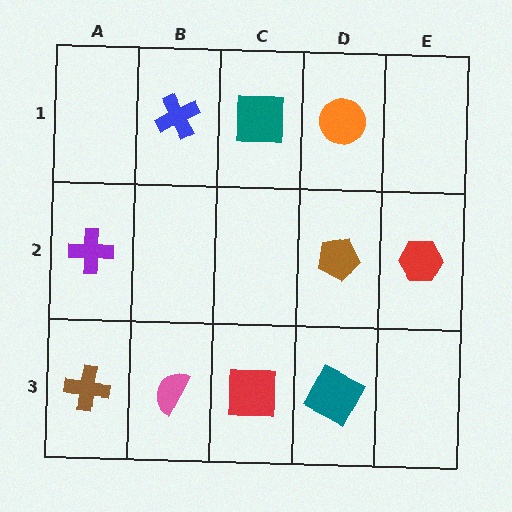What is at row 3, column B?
A pink semicircle.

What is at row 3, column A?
A brown cross.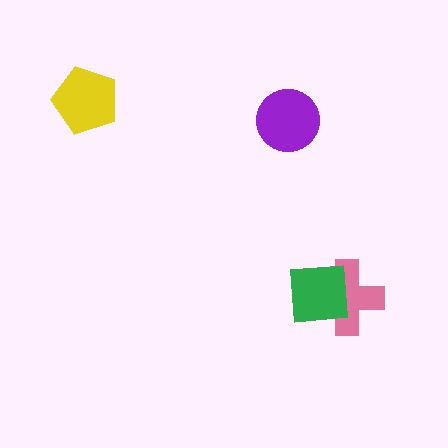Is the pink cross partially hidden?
Yes, it is partially covered by another shape.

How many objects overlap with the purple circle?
0 objects overlap with the purple circle.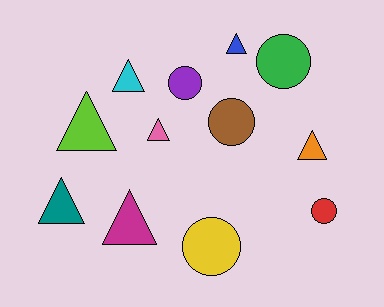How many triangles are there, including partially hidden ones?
There are 7 triangles.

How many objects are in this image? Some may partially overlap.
There are 12 objects.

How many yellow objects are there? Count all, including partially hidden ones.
There is 1 yellow object.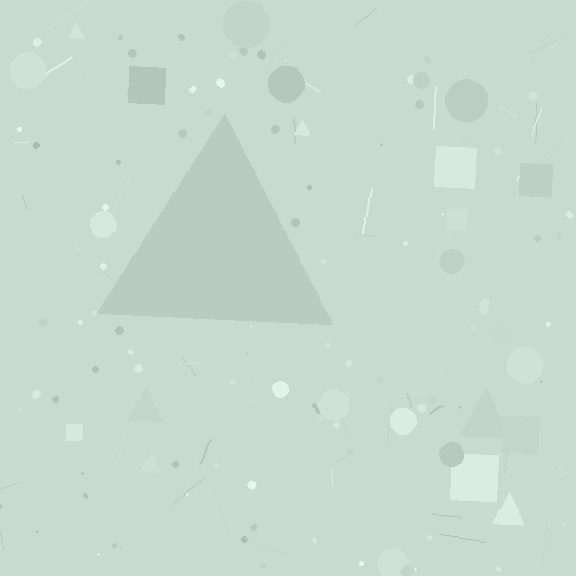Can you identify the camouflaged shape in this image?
The camouflaged shape is a triangle.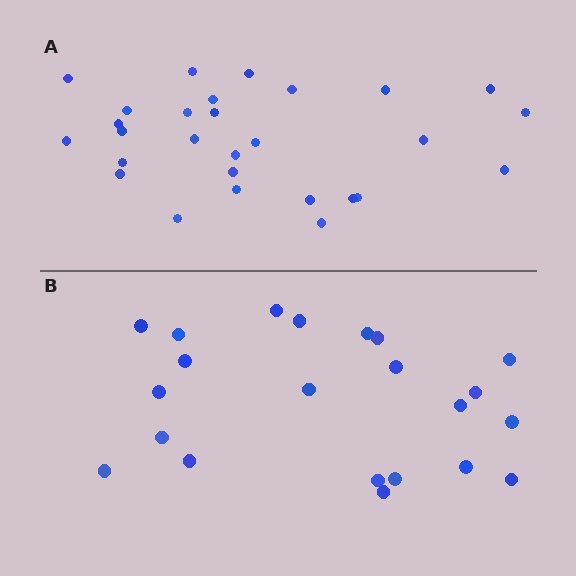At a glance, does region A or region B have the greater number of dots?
Region A (the top region) has more dots.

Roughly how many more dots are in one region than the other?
Region A has about 6 more dots than region B.